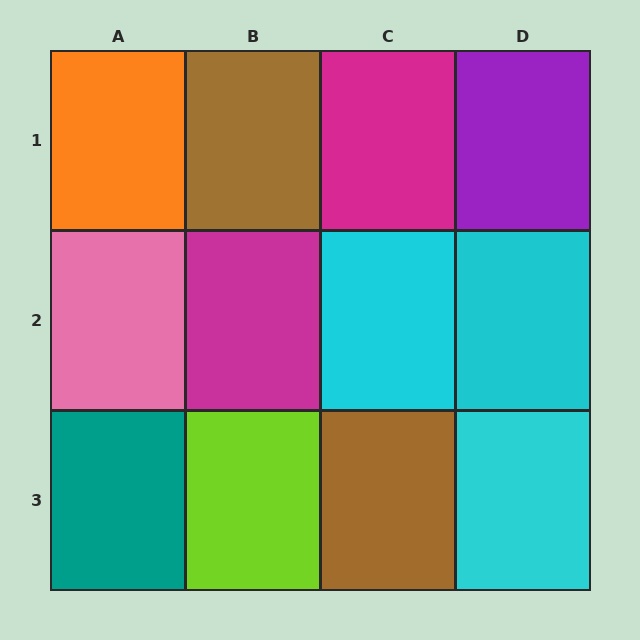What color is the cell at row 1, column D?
Purple.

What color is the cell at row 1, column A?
Orange.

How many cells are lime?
1 cell is lime.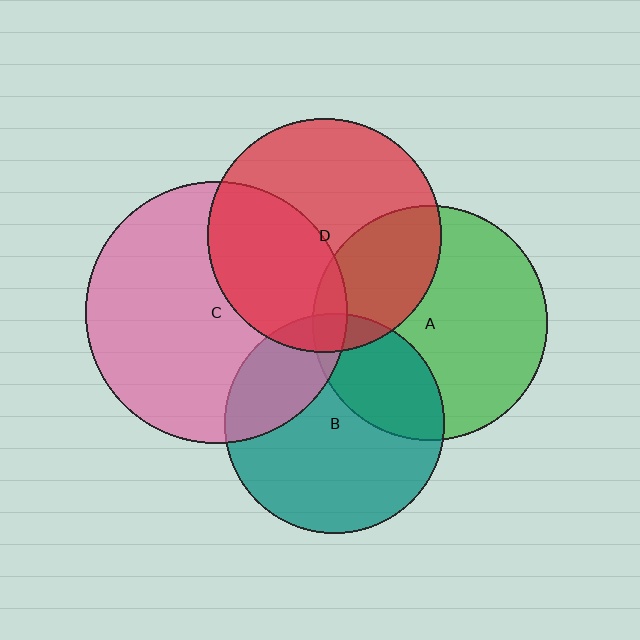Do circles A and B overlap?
Yes.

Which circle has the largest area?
Circle C (pink).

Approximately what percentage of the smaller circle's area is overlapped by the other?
Approximately 30%.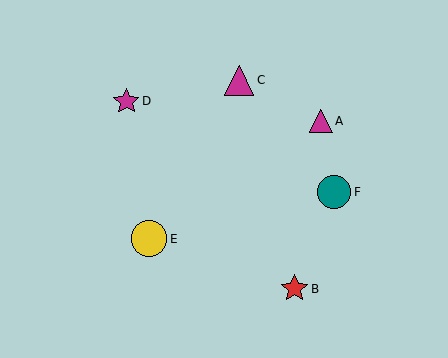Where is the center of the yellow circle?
The center of the yellow circle is at (149, 239).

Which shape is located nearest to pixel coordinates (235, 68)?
The magenta triangle (labeled C) at (239, 80) is nearest to that location.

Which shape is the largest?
The yellow circle (labeled E) is the largest.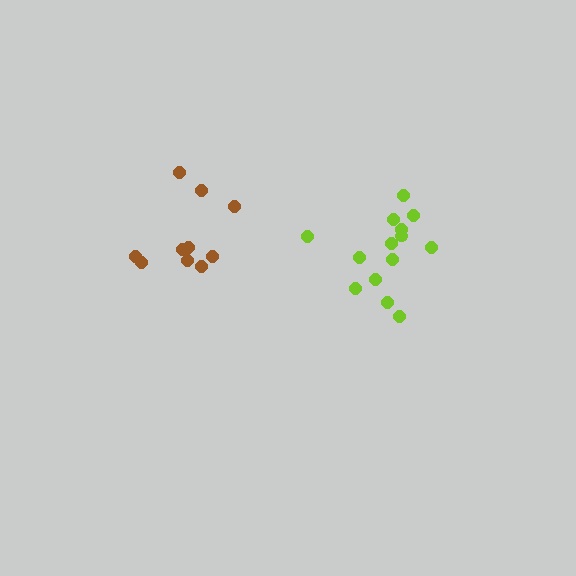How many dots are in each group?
Group 1: 14 dots, Group 2: 10 dots (24 total).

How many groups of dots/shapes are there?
There are 2 groups.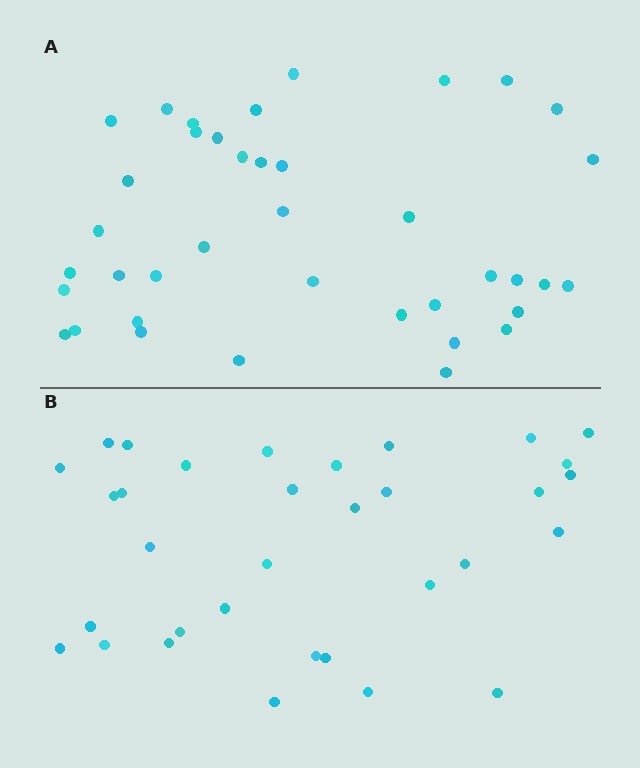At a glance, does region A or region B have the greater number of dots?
Region A (the top region) has more dots.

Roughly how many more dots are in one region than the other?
Region A has about 6 more dots than region B.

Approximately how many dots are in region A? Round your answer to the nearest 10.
About 40 dots. (The exact count is 39, which rounds to 40.)